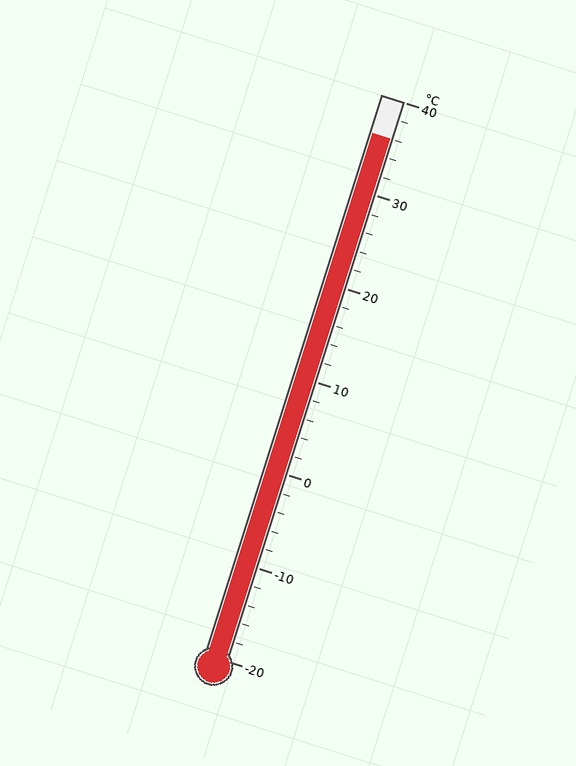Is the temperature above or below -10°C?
The temperature is above -10°C.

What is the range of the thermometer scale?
The thermometer scale ranges from -20°C to 40°C.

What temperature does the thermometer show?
The thermometer shows approximately 36°C.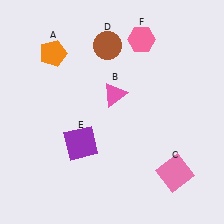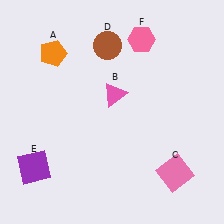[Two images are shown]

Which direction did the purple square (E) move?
The purple square (E) moved left.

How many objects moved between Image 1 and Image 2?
1 object moved between the two images.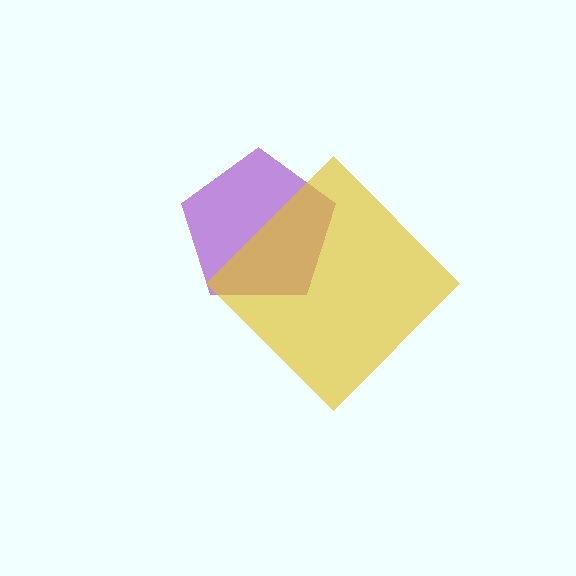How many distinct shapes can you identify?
There are 2 distinct shapes: a purple pentagon, a yellow diamond.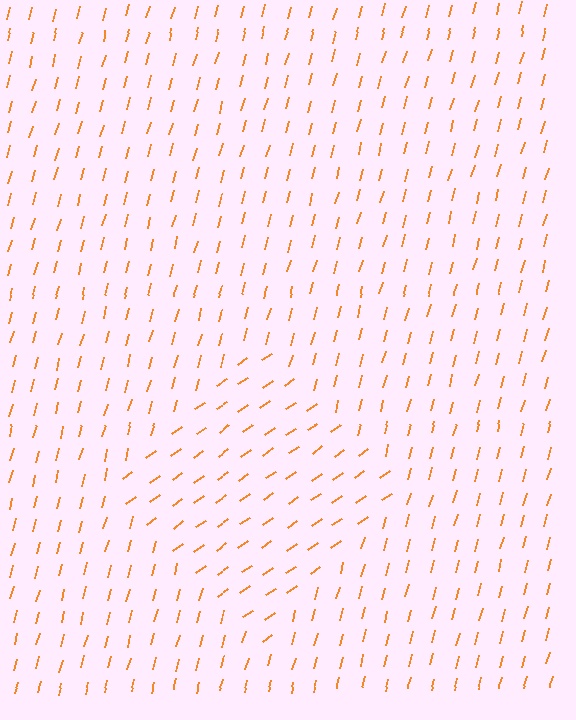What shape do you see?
I see a diamond.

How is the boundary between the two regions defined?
The boundary is defined purely by a change in line orientation (approximately 39 degrees difference). All lines are the same color and thickness.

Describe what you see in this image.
The image is filled with small orange line segments. A diamond region in the image has lines oriented differently from the surrounding lines, creating a visible texture boundary.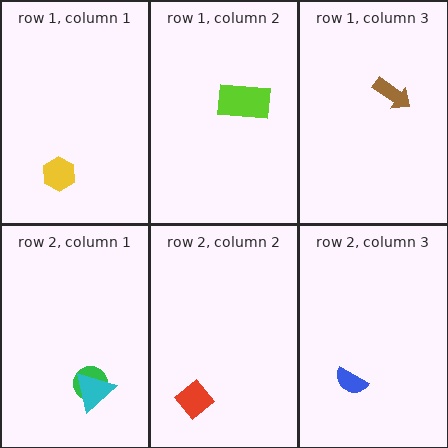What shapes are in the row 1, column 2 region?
The lime rectangle.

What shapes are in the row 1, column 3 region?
The brown arrow.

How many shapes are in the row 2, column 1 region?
2.